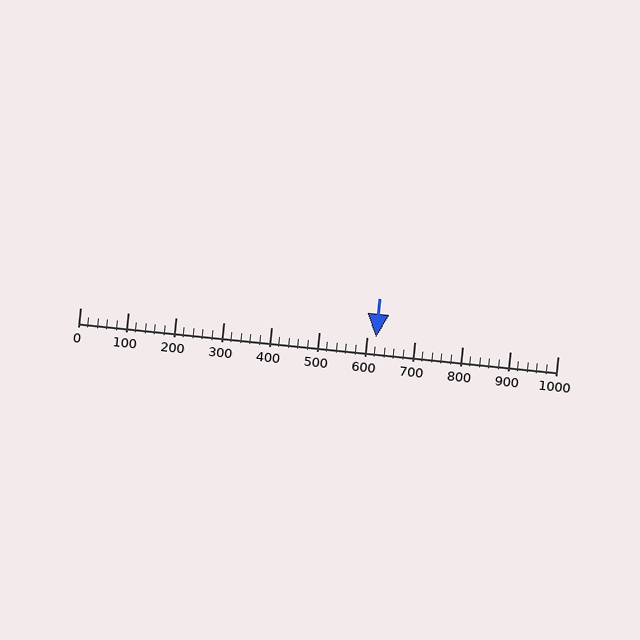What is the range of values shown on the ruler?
The ruler shows values from 0 to 1000.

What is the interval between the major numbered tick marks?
The major tick marks are spaced 100 units apart.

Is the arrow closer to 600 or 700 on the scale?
The arrow is closer to 600.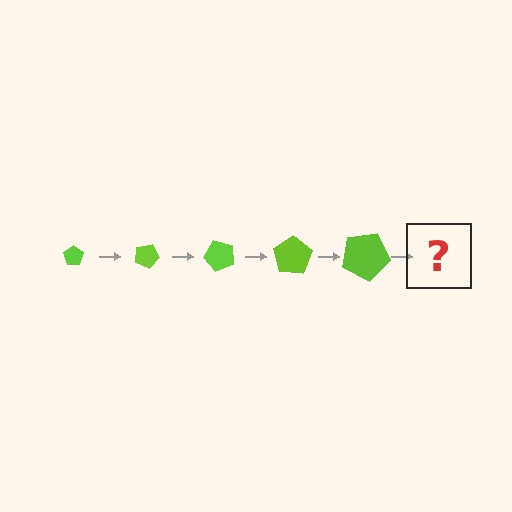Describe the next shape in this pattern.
It should be a pentagon, larger than the previous one and rotated 125 degrees from the start.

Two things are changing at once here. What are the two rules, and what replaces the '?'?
The two rules are that the pentagon grows larger each step and it rotates 25 degrees each step. The '?' should be a pentagon, larger than the previous one and rotated 125 degrees from the start.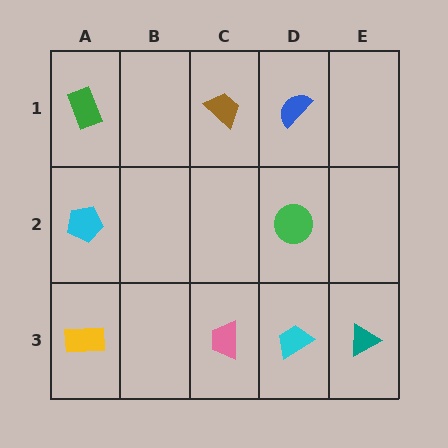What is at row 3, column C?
A pink trapezoid.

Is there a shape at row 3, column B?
No, that cell is empty.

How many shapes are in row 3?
4 shapes.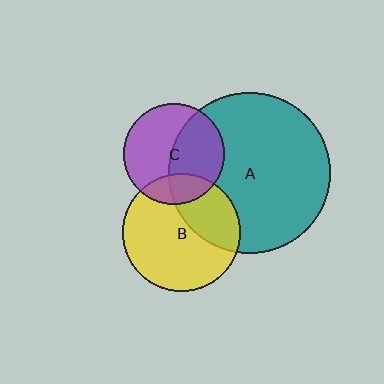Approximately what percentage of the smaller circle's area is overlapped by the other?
Approximately 20%.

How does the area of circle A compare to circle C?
Approximately 2.5 times.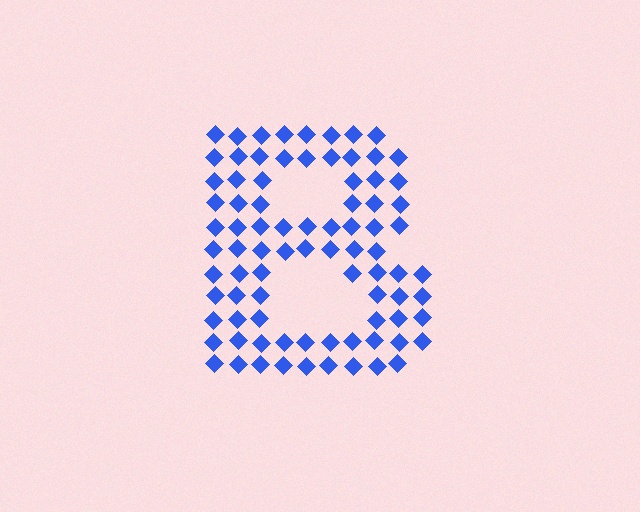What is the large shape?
The large shape is the letter B.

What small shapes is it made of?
It is made of small diamonds.